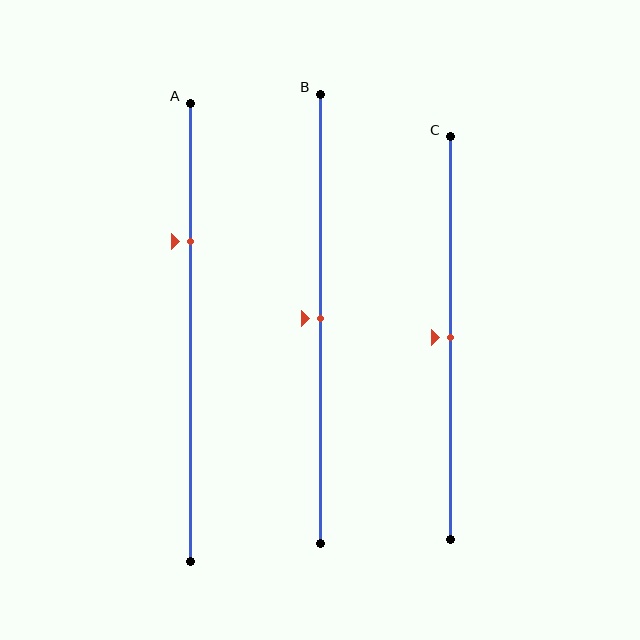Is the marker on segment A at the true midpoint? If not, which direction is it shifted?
No, the marker on segment A is shifted upward by about 20% of the segment length.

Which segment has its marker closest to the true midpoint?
Segment B has its marker closest to the true midpoint.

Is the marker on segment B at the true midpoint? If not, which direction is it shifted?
Yes, the marker on segment B is at the true midpoint.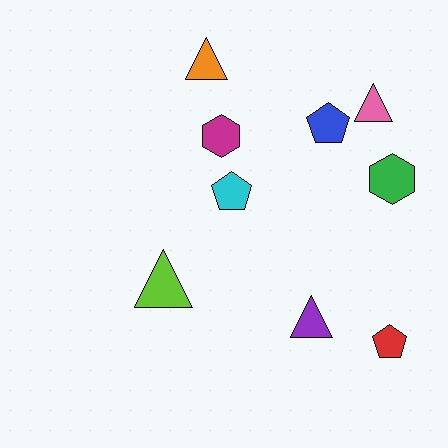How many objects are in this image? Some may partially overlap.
There are 9 objects.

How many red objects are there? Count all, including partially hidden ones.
There is 1 red object.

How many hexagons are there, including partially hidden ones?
There are 2 hexagons.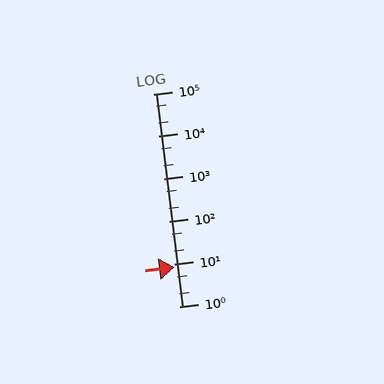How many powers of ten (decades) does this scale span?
The scale spans 5 decades, from 1 to 100000.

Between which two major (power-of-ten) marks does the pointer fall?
The pointer is between 1 and 10.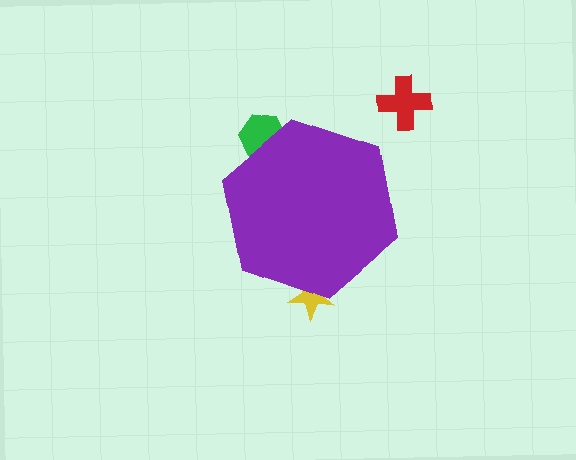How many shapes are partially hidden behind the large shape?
2 shapes are partially hidden.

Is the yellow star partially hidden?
Yes, the yellow star is partially hidden behind the purple hexagon.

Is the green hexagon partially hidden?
Yes, the green hexagon is partially hidden behind the purple hexagon.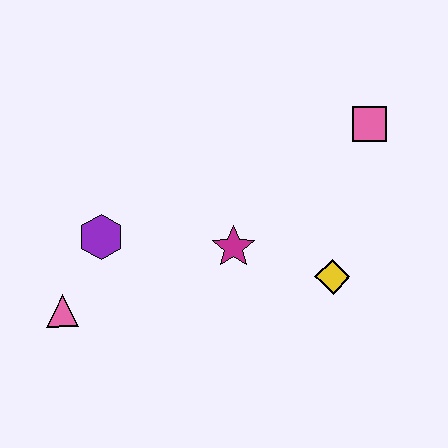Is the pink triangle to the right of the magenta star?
No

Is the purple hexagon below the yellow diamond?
No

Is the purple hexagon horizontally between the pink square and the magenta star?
No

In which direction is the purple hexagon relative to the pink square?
The purple hexagon is to the left of the pink square.